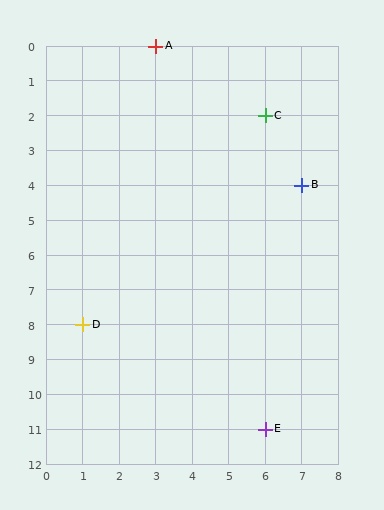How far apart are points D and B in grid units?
Points D and B are 6 columns and 4 rows apart (about 7.2 grid units diagonally).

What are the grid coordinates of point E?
Point E is at grid coordinates (6, 11).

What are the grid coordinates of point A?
Point A is at grid coordinates (3, 0).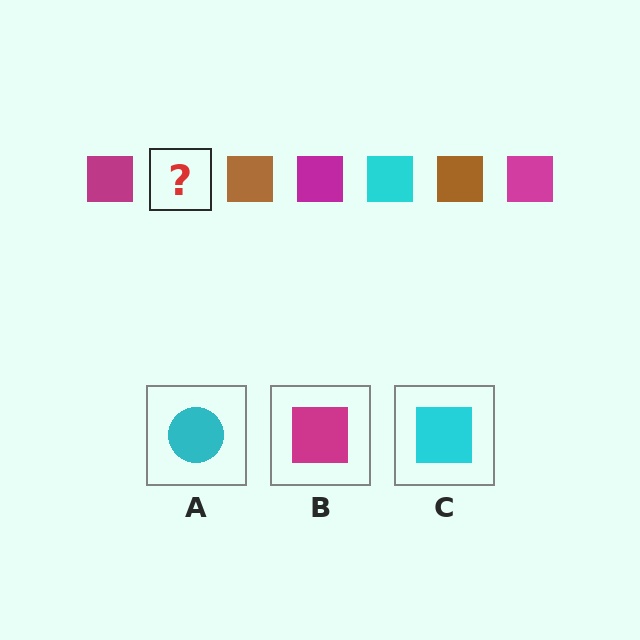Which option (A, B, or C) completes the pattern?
C.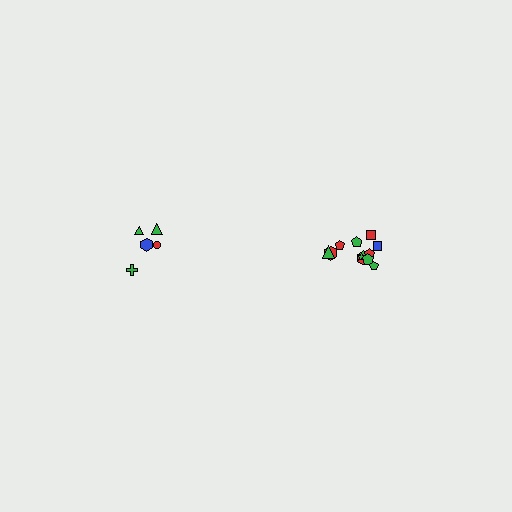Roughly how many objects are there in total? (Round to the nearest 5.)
Roughly 15 objects in total.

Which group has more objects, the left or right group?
The right group.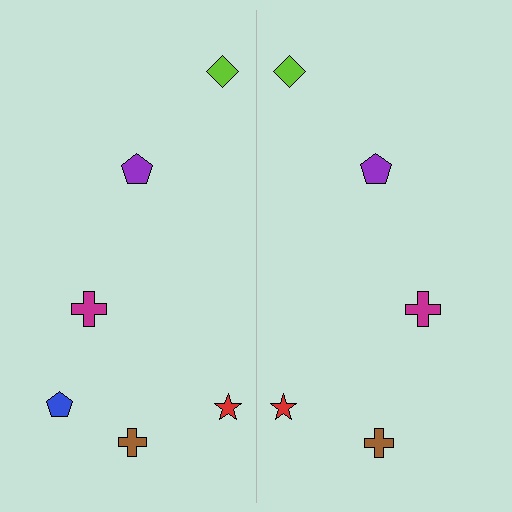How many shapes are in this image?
There are 11 shapes in this image.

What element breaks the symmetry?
A blue pentagon is missing from the right side.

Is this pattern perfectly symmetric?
No, the pattern is not perfectly symmetric. A blue pentagon is missing from the right side.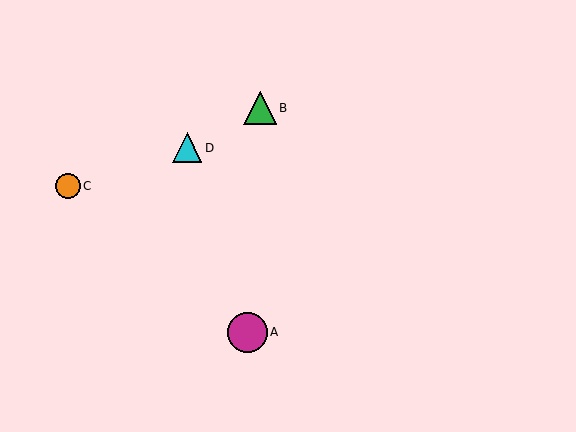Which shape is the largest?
The magenta circle (labeled A) is the largest.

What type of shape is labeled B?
Shape B is a green triangle.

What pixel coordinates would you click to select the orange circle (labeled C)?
Click at (68, 186) to select the orange circle C.